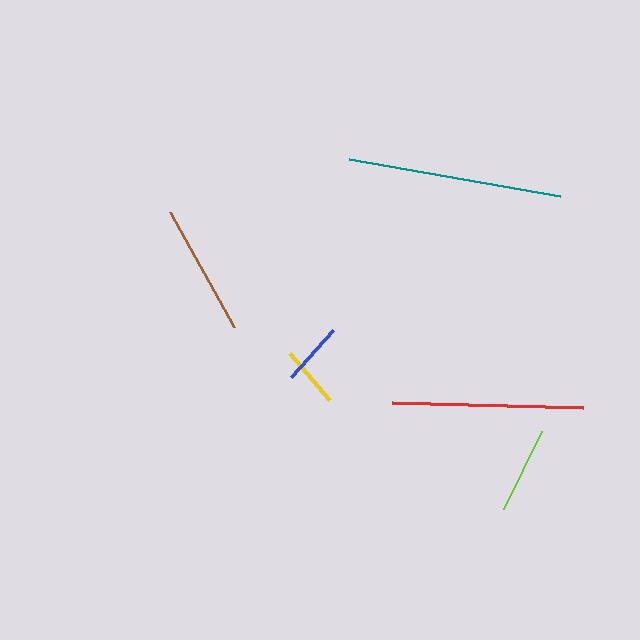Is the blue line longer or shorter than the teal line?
The teal line is longer than the blue line.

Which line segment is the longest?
The teal line is the longest at approximately 214 pixels.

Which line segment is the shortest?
The yellow line is the shortest at approximately 62 pixels.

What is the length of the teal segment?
The teal segment is approximately 214 pixels long.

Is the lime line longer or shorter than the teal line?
The teal line is longer than the lime line.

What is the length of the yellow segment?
The yellow segment is approximately 62 pixels long.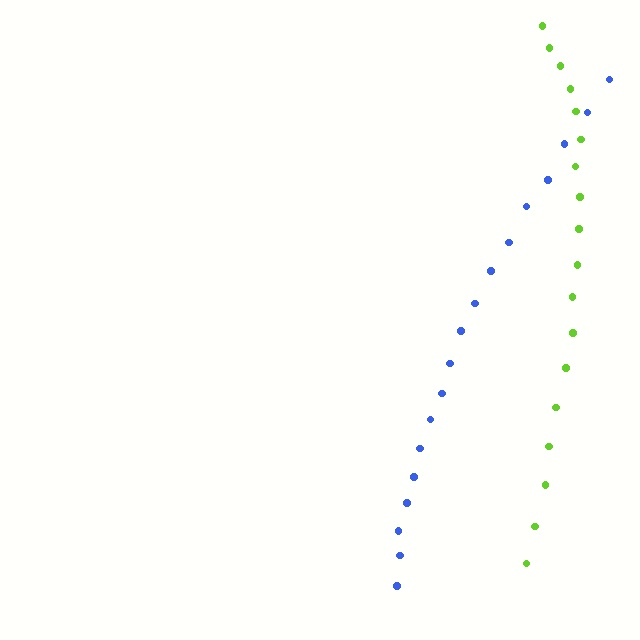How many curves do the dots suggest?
There are 2 distinct paths.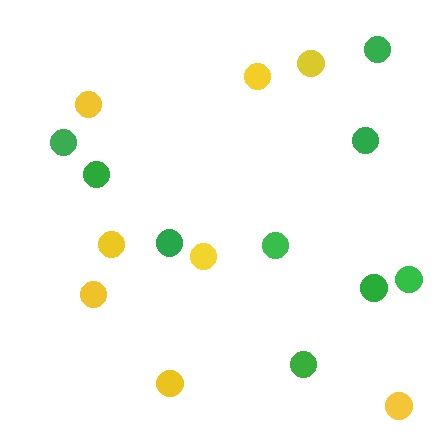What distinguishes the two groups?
There are 2 groups: one group of yellow circles (8) and one group of green circles (9).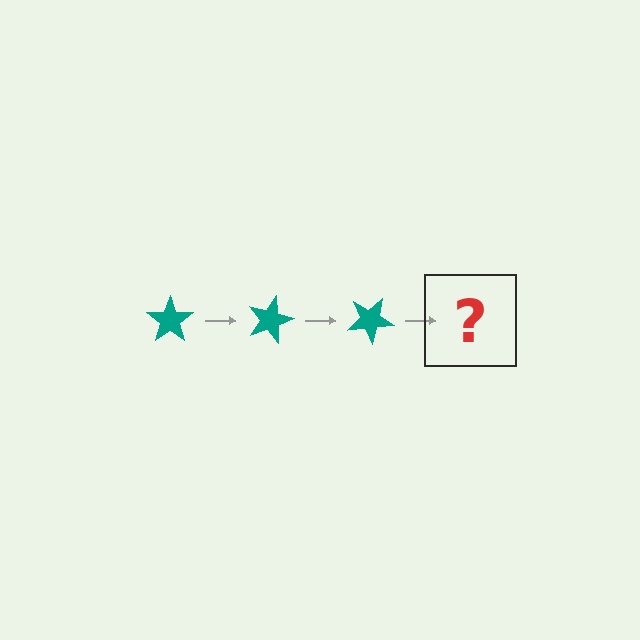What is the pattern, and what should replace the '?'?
The pattern is that the star rotates 15 degrees each step. The '?' should be a teal star rotated 45 degrees.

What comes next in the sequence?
The next element should be a teal star rotated 45 degrees.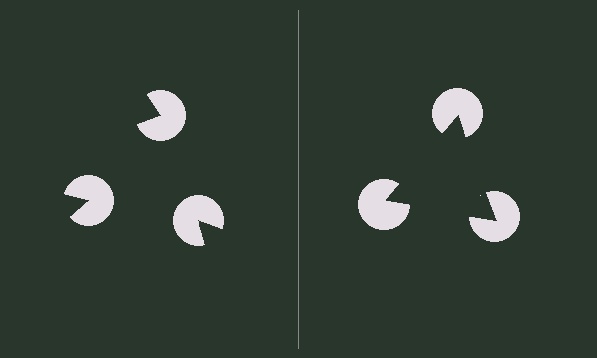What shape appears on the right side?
An illusory triangle.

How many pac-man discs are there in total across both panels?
6 — 3 on each side.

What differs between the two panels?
The pac-man discs are positioned identically on both sides; only the wedge orientations differ. On the right they align to a triangle; on the left they are misaligned.